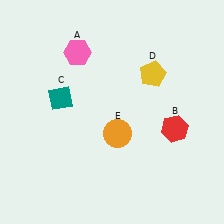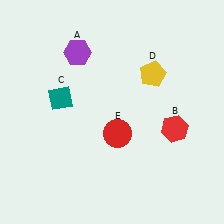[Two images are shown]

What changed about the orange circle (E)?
In Image 1, E is orange. In Image 2, it changed to red.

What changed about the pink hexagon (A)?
In Image 1, A is pink. In Image 2, it changed to purple.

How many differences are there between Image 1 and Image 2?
There are 2 differences between the two images.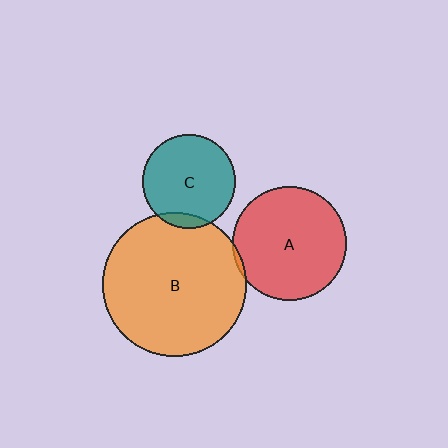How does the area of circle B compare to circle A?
Approximately 1.6 times.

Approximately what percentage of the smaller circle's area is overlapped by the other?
Approximately 10%.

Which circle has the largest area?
Circle B (orange).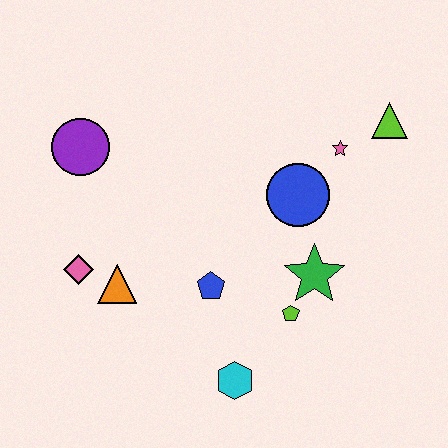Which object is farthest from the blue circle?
The pink diamond is farthest from the blue circle.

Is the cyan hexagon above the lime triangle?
No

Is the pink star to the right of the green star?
Yes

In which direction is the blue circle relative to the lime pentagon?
The blue circle is above the lime pentagon.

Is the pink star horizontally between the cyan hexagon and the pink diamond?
No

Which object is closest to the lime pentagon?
The green star is closest to the lime pentagon.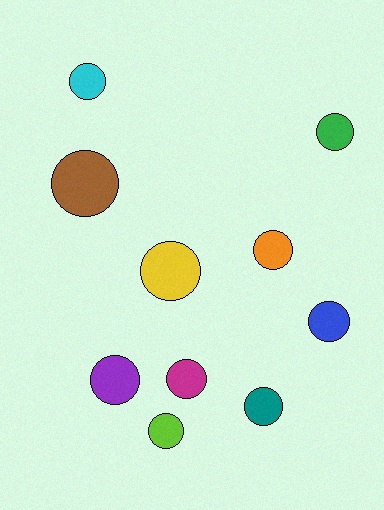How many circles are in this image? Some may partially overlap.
There are 10 circles.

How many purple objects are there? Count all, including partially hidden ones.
There is 1 purple object.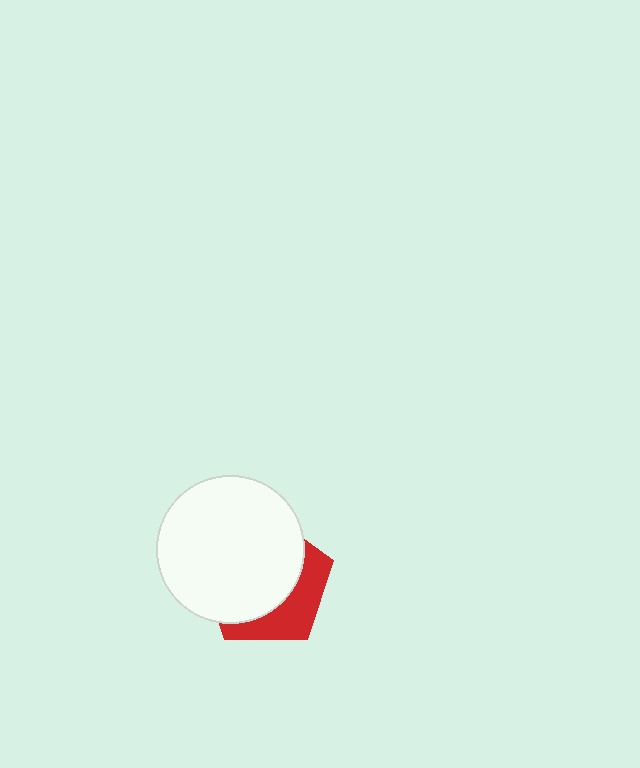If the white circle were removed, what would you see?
You would see the complete red pentagon.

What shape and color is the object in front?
The object in front is a white circle.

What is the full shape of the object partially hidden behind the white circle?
The partially hidden object is a red pentagon.